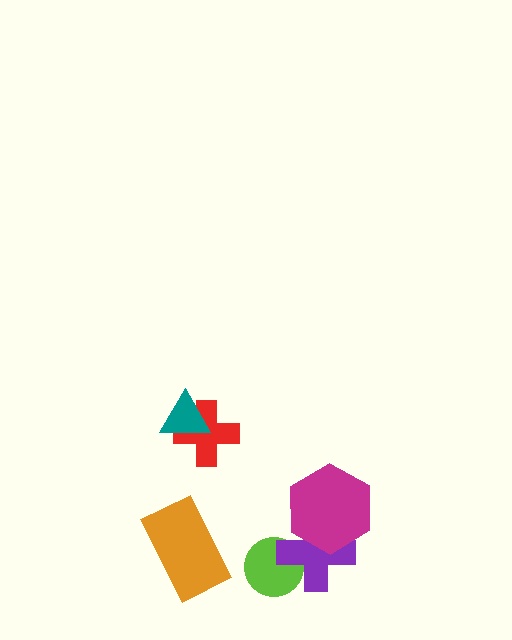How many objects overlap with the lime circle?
1 object overlaps with the lime circle.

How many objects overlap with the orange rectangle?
0 objects overlap with the orange rectangle.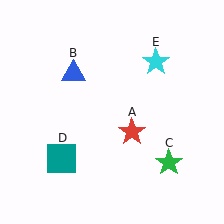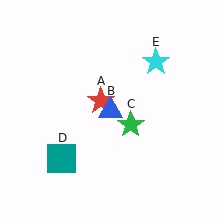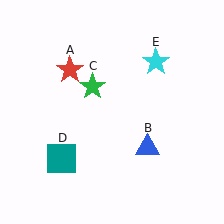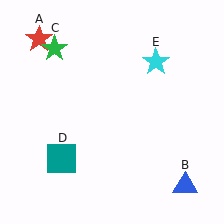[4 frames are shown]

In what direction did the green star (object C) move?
The green star (object C) moved up and to the left.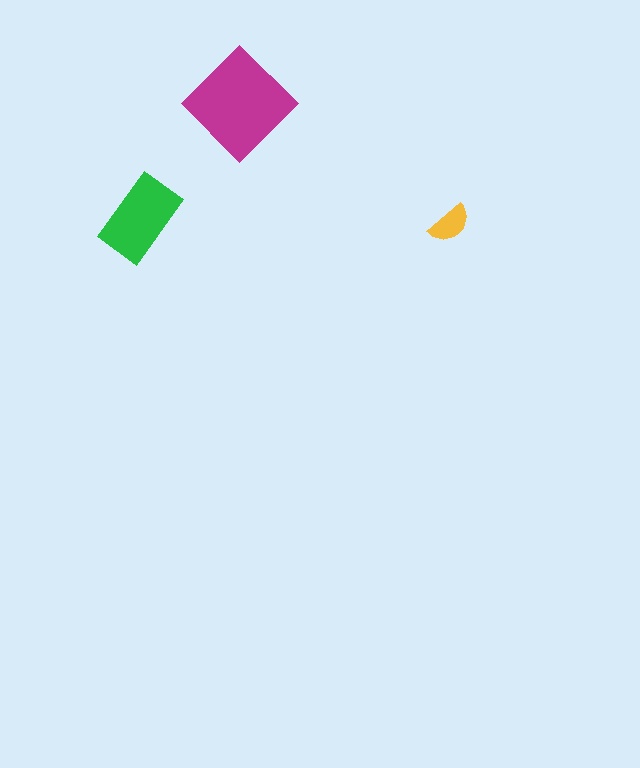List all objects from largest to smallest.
The magenta diamond, the green rectangle, the yellow semicircle.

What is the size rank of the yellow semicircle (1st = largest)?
3rd.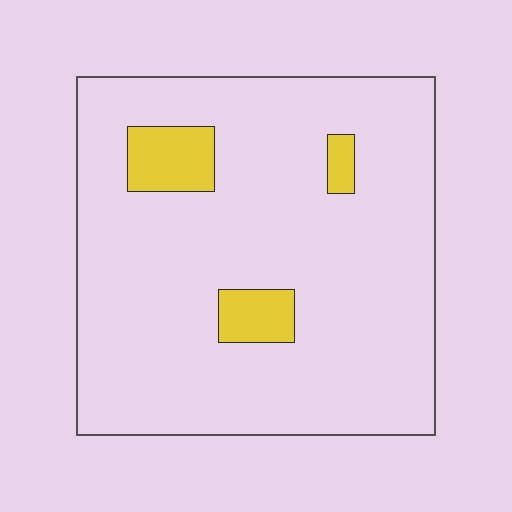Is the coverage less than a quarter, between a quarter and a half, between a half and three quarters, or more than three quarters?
Less than a quarter.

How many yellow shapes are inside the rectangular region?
3.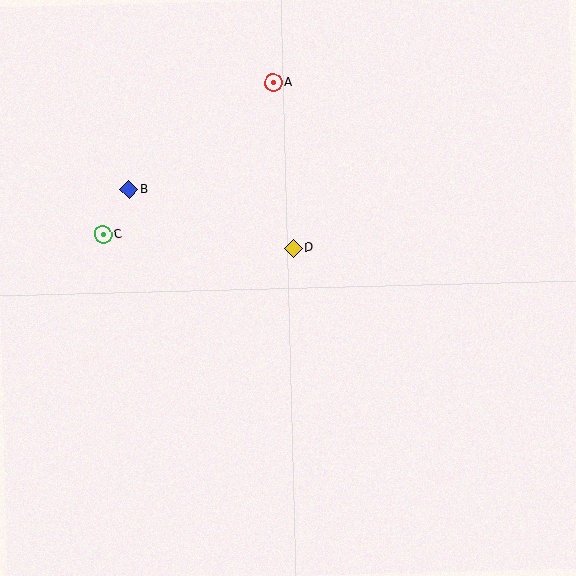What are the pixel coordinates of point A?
Point A is at (273, 83).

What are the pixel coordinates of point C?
Point C is at (103, 235).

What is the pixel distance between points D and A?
The distance between D and A is 166 pixels.